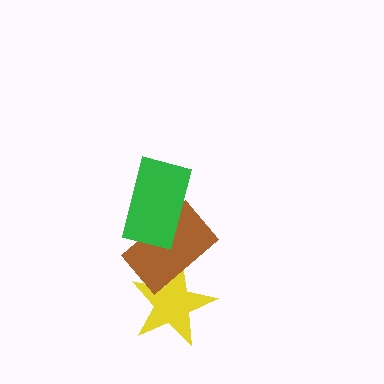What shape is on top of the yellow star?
The brown rectangle is on top of the yellow star.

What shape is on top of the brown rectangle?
The green rectangle is on top of the brown rectangle.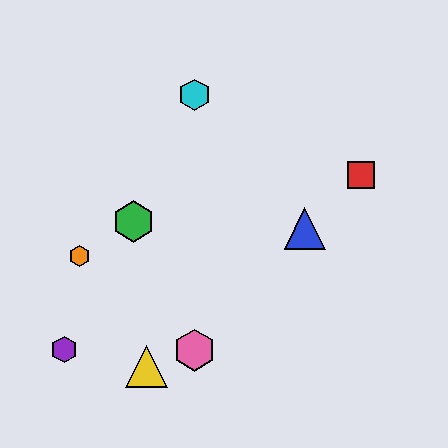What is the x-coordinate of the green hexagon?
The green hexagon is at x≈134.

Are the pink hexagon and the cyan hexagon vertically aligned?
Yes, both are at x≈194.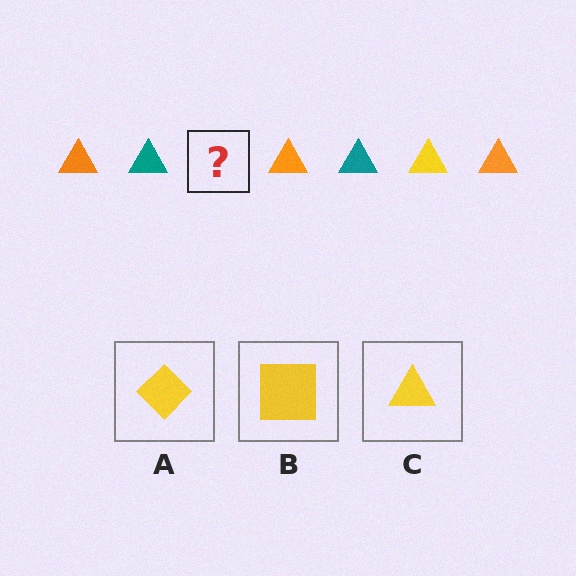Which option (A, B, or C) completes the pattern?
C.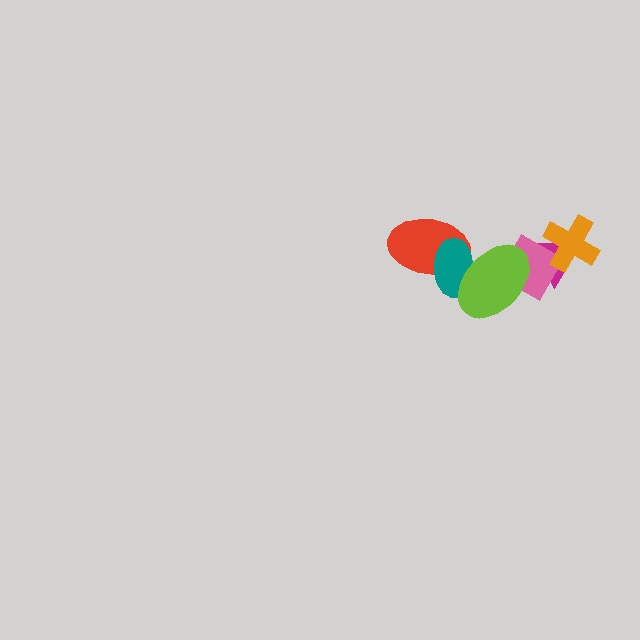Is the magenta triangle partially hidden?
Yes, it is partially covered by another shape.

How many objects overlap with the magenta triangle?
2 objects overlap with the magenta triangle.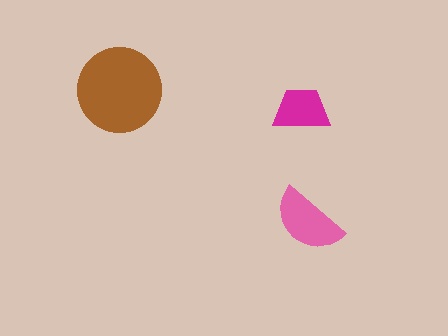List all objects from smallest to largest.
The magenta trapezoid, the pink semicircle, the brown circle.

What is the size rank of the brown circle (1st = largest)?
1st.